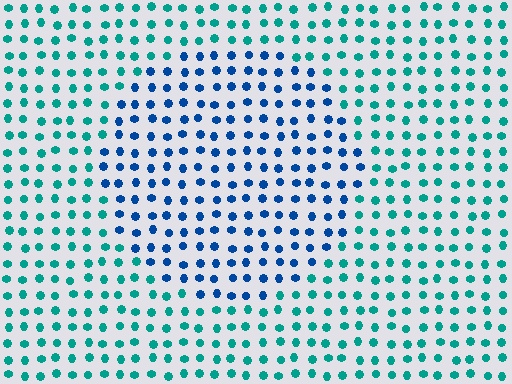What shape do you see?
I see a circle.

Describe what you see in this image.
The image is filled with small teal elements in a uniform arrangement. A circle-shaped region is visible where the elements are tinted to a slightly different hue, forming a subtle color boundary.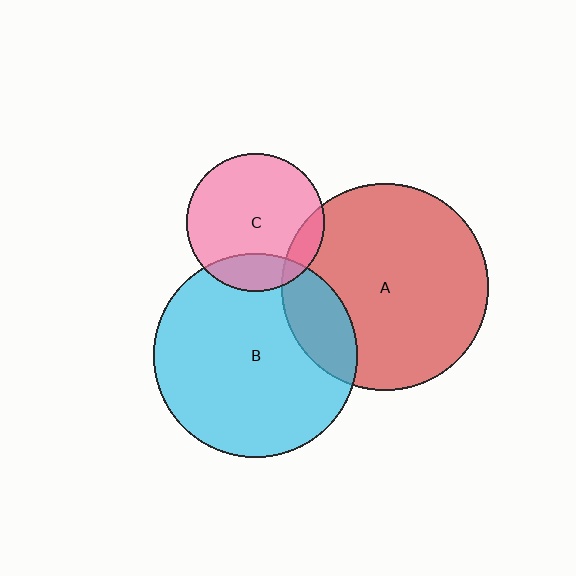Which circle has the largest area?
Circle A (red).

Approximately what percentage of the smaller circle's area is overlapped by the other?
Approximately 20%.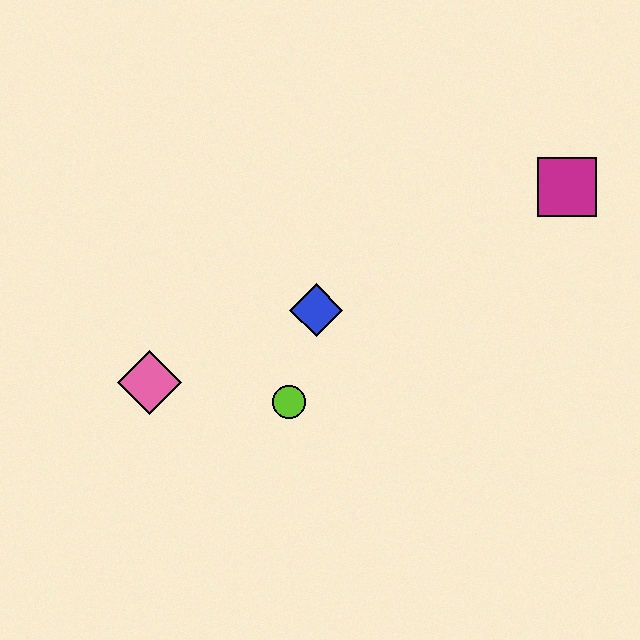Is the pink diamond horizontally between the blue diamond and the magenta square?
No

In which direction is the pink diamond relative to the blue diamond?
The pink diamond is to the left of the blue diamond.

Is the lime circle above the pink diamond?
No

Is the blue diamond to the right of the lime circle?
Yes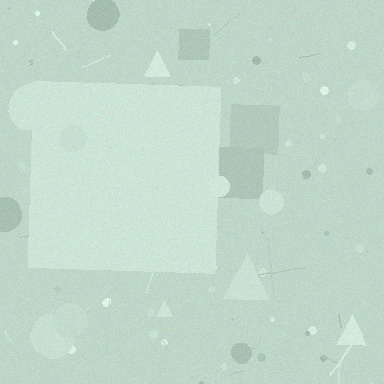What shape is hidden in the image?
A square is hidden in the image.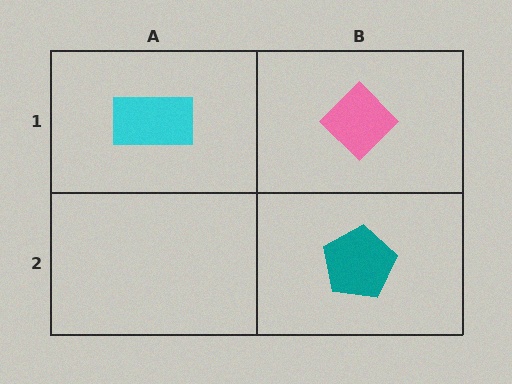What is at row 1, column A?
A cyan rectangle.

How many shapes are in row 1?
2 shapes.